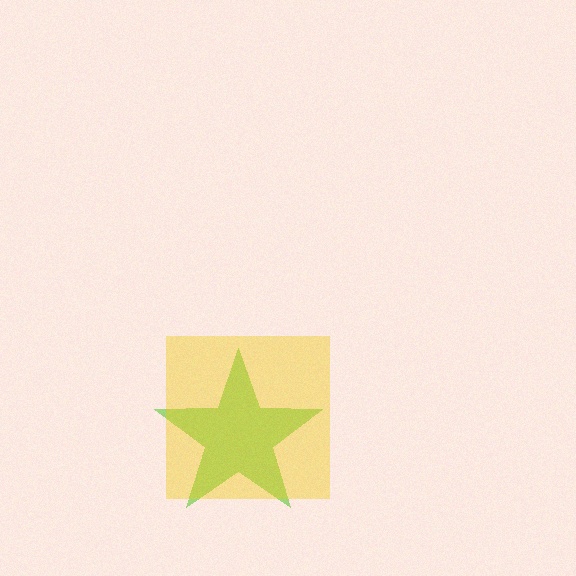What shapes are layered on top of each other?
The layered shapes are: a lime star, a yellow square.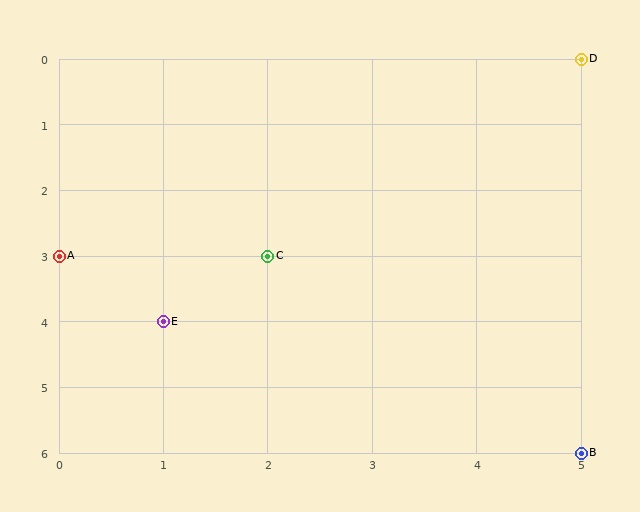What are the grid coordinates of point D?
Point D is at grid coordinates (5, 0).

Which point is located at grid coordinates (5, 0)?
Point D is at (5, 0).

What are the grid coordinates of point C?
Point C is at grid coordinates (2, 3).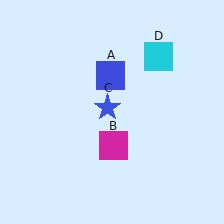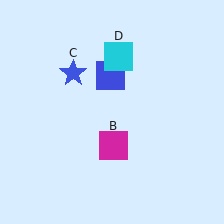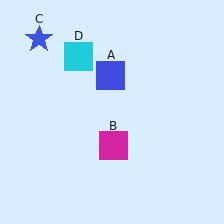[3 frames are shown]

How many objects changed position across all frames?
2 objects changed position: blue star (object C), cyan square (object D).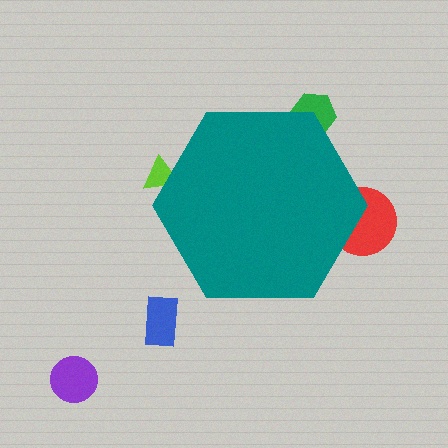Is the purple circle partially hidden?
No, the purple circle is fully visible.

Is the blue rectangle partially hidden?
No, the blue rectangle is fully visible.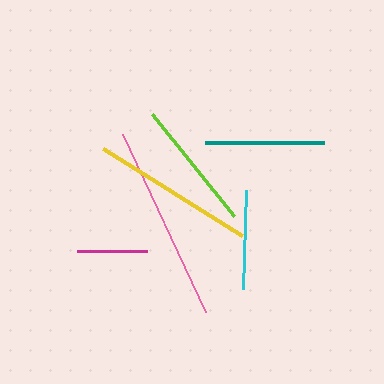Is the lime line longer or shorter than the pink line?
The pink line is longer than the lime line.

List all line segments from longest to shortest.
From longest to shortest: pink, yellow, lime, teal, cyan, magenta.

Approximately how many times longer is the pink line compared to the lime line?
The pink line is approximately 1.5 times the length of the lime line.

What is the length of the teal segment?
The teal segment is approximately 119 pixels long.